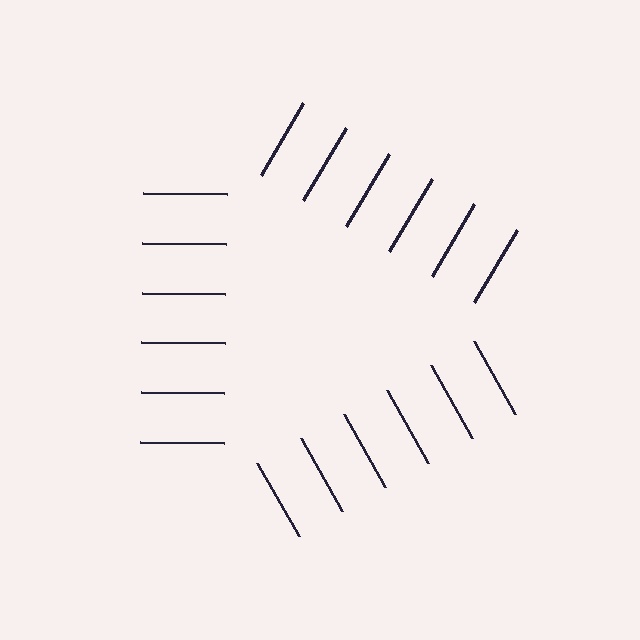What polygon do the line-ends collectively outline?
An illusory triangle — the line segments terminate on its edges but no continuous stroke is drawn.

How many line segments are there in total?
18 — 6 along each of the 3 edges.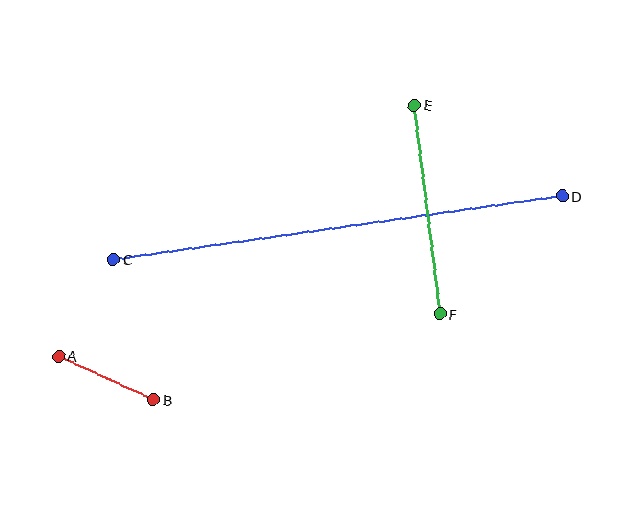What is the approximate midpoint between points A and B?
The midpoint is at approximately (106, 378) pixels.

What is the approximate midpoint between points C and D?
The midpoint is at approximately (338, 228) pixels.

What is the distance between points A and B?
The distance is approximately 104 pixels.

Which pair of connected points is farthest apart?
Points C and D are farthest apart.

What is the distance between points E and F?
The distance is approximately 210 pixels.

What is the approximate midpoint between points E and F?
The midpoint is at approximately (427, 210) pixels.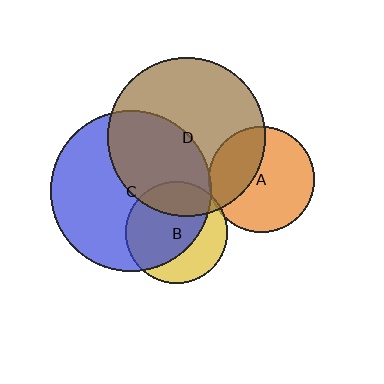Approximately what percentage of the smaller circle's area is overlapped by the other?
Approximately 5%.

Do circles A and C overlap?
Yes.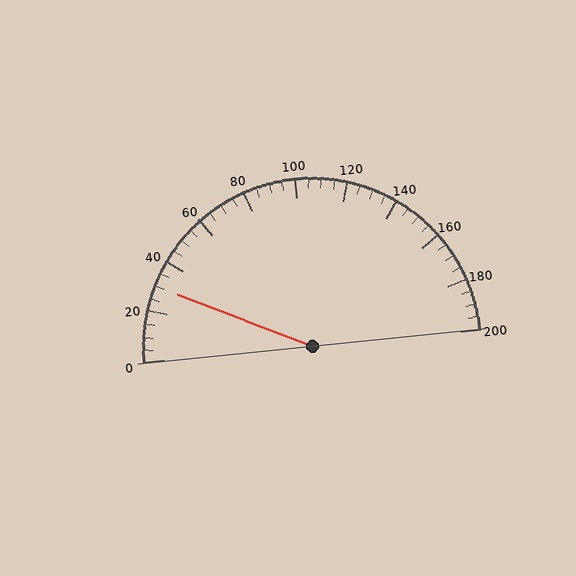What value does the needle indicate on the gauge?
The needle indicates approximately 30.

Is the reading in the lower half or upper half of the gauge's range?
The reading is in the lower half of the range (0 to 200).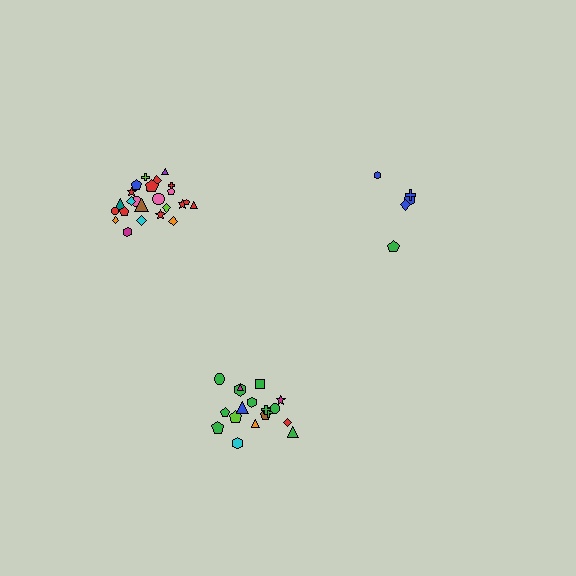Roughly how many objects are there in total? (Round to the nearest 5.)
Roughly 50 objects in total.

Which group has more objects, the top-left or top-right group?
The top-left group.